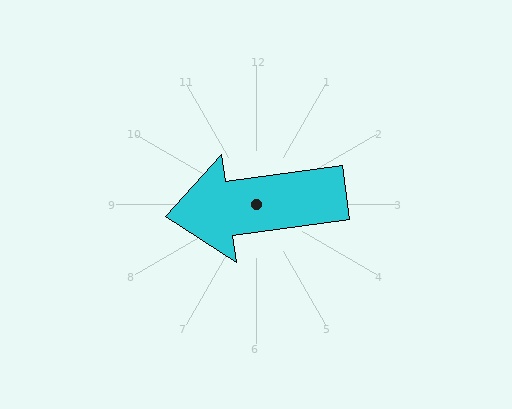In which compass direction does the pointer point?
West.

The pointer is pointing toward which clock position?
Roughly 9 o'clock.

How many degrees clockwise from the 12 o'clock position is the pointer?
Approximately 262 degrees.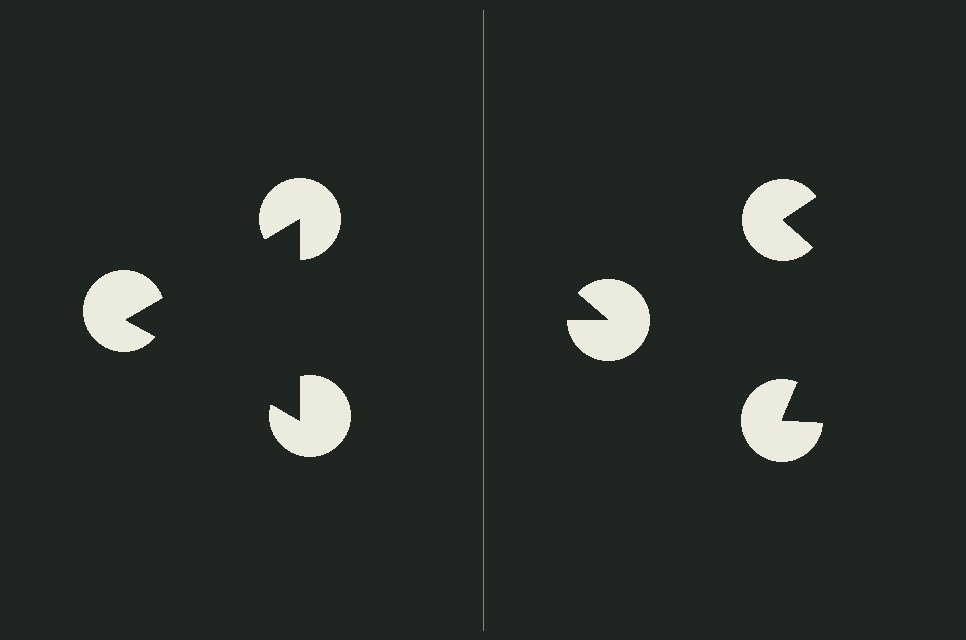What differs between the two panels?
The pac-man discs are positioned identically on both sides; only the wedge orientations differ. On the left they align to a triangle; on the right they are misaligned.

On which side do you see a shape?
An illusory triangle appears on the left side. On the right side the wedge cuts are rotated, so no coherent shape forms.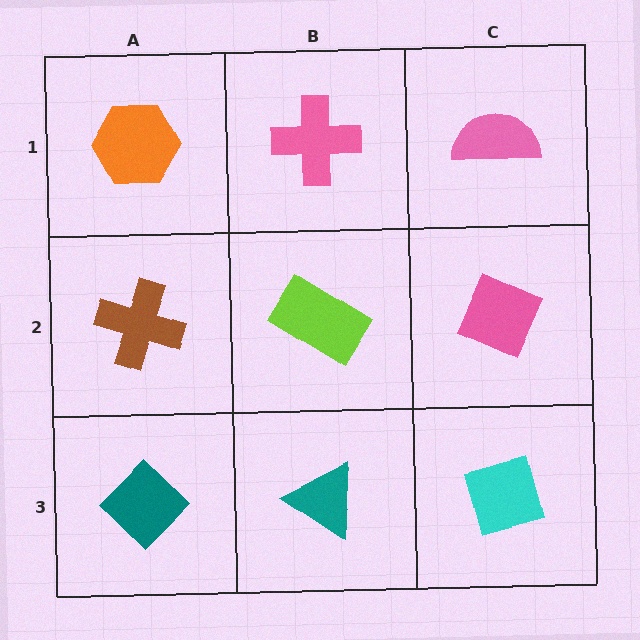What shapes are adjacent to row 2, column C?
A pink semicircle (row 1, column C), a cyan diamond (row 3, column C), a lime rectangle (row 2, column B).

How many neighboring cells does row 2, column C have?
3.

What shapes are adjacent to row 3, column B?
A lime rectangle (row 2, column B), a teal diamond (row 3, column A), a cyan diamond (row 3, column C).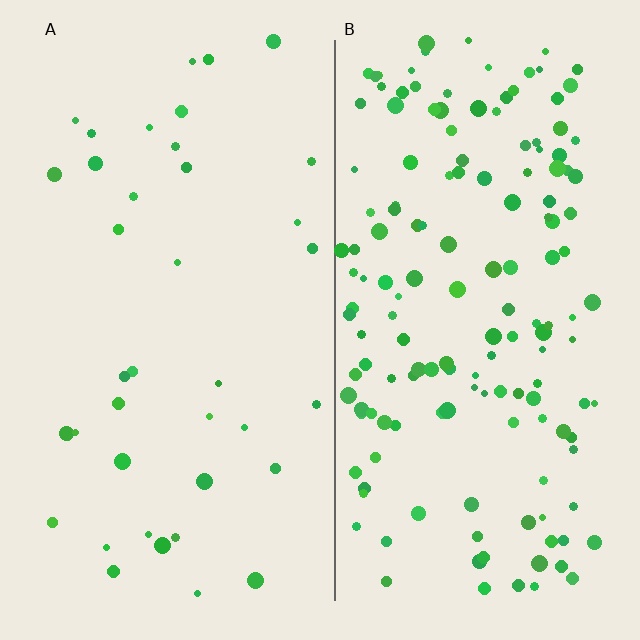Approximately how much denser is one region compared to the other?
Approximately 4.1× — region B over region A.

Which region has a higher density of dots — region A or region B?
B (the right).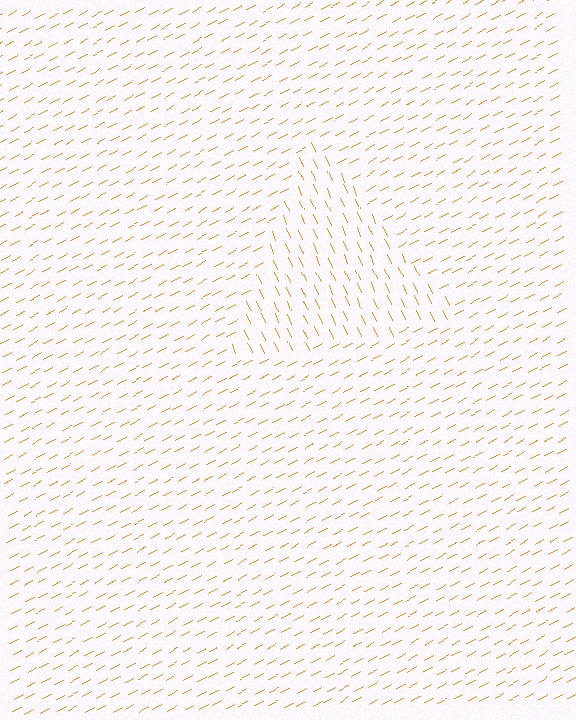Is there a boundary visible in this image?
Yes, there is a texture boundary formed by a change in line orientation.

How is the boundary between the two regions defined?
The boundary is defined purely by a change in line orientation (approximately 86 degrees difference). All lines are the same color and thickness.